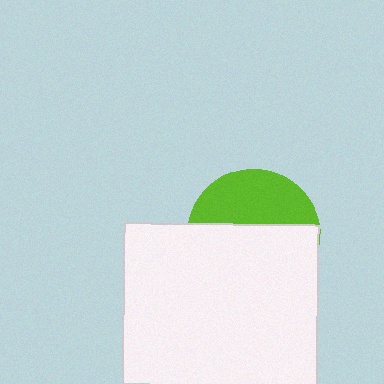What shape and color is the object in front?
The object in front is a white square.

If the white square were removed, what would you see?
You would see the complete lime circle.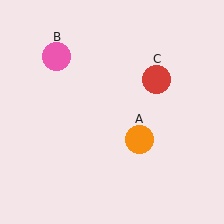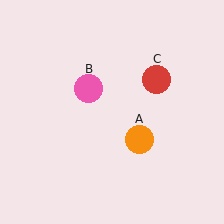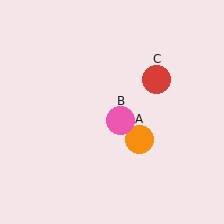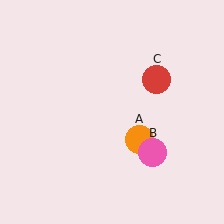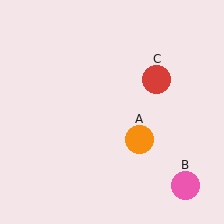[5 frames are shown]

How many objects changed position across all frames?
1 object changed position: pink circle (object B).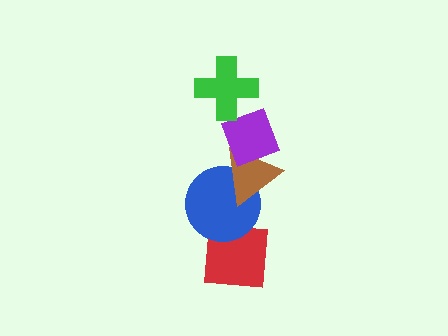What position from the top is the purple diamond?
The purple diamond is 2nd from the top.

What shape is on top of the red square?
The blue circle is on top of the red square.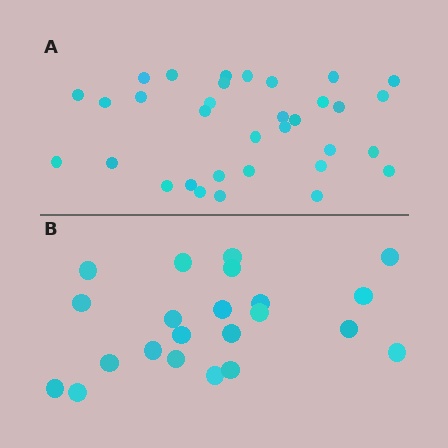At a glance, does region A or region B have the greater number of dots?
Region A (the top region) has more dots.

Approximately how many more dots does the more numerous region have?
Region A has roughly 12 or so more dots than region B.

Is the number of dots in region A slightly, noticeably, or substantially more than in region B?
Region A has substantially more. The ratio is roughly 1.5 to 1.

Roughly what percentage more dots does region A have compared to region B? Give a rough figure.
About 50% more.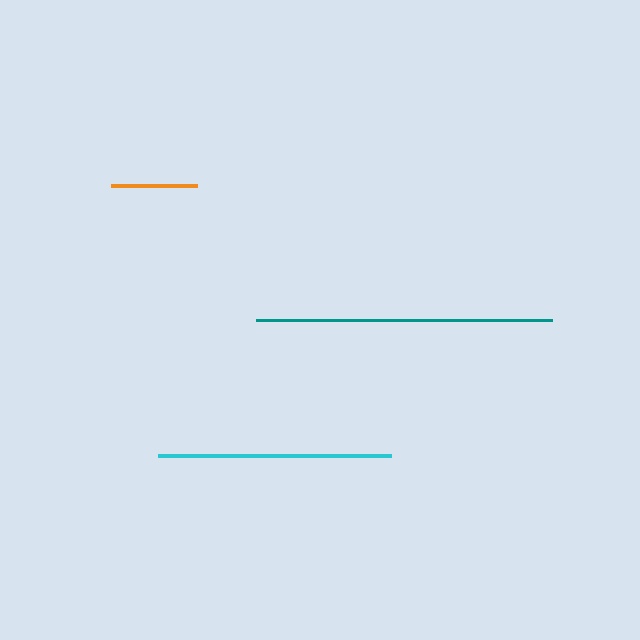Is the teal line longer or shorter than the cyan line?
The teal line is longer than the cyan line.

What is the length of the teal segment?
The teal segment is approximately 296 pixels long.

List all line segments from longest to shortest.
From longest to shortest: teal, cyan, orange.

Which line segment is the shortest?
The orange line is the shortest at approximately 86 pixels.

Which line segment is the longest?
The teal line is the longest at approximately 296 pixels.